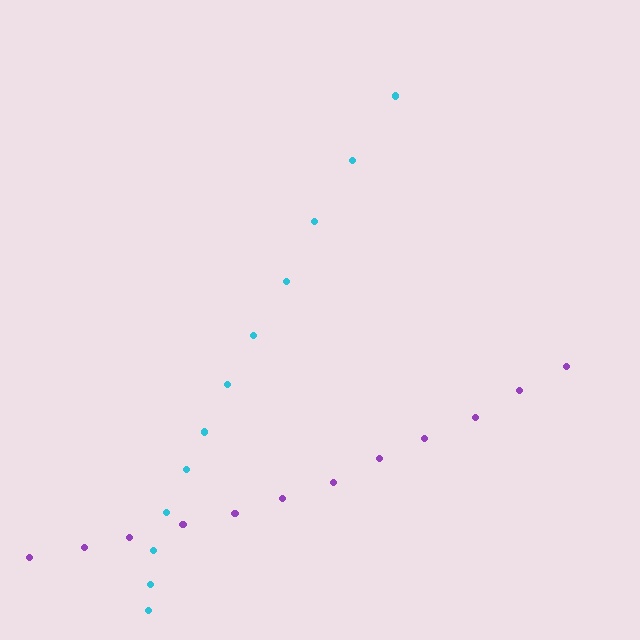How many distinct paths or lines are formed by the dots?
There are 2 distinct paths.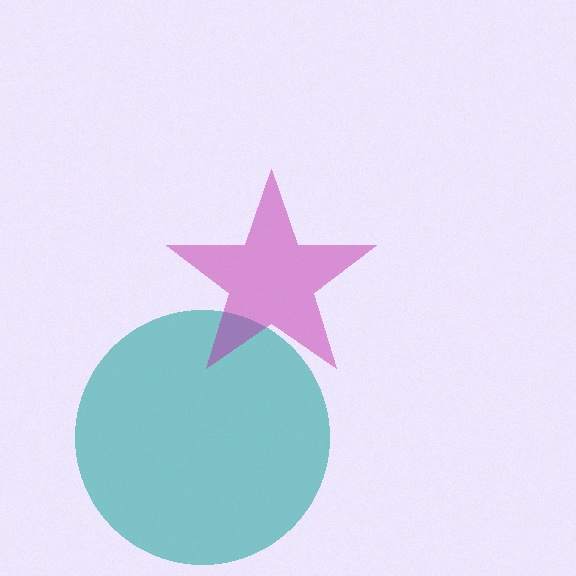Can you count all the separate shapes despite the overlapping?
Yes, there are 2 separate shapes.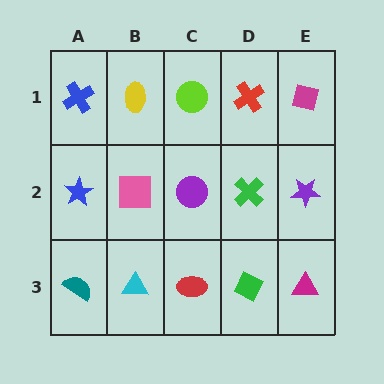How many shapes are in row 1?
5 shapes.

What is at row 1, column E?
A magenta square.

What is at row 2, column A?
A blue star.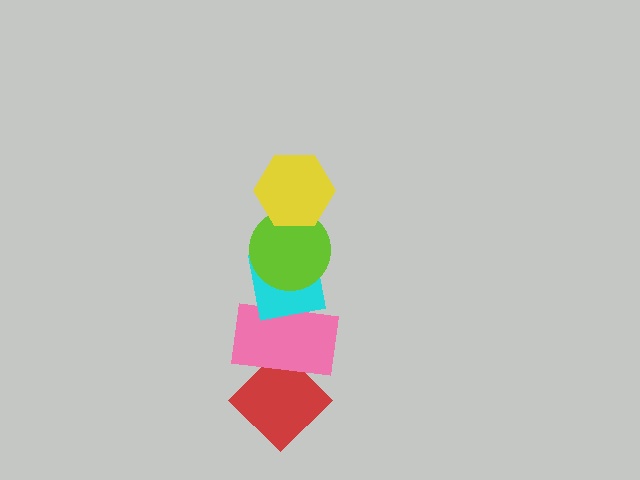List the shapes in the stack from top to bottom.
From top to bottom: the yellow hexagon, the lime circle, the cyan square, the pink rectangle, the red diamond.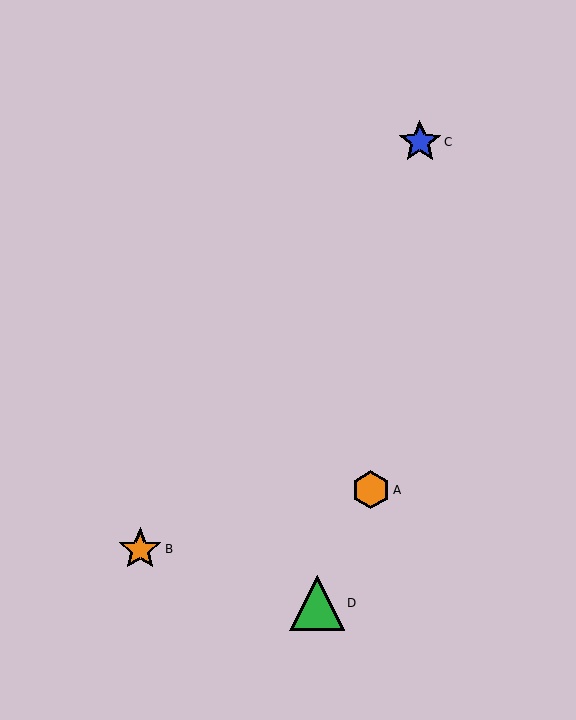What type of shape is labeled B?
Shape B is an orange star.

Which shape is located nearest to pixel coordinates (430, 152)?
The blue star (labeled C) at (420, 142) is nearest to that location.